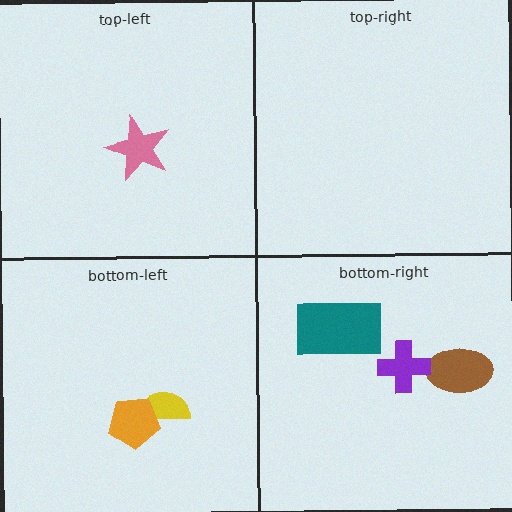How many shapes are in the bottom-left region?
2.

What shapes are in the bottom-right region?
The brown ellipse, the teal rectangle, the purple cross.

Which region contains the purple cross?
The bottom-right region.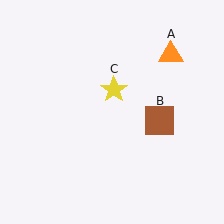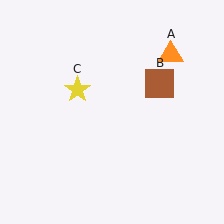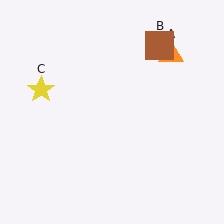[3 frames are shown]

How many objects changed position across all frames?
2 objects changed position: brown square (object B), yellow star (object C).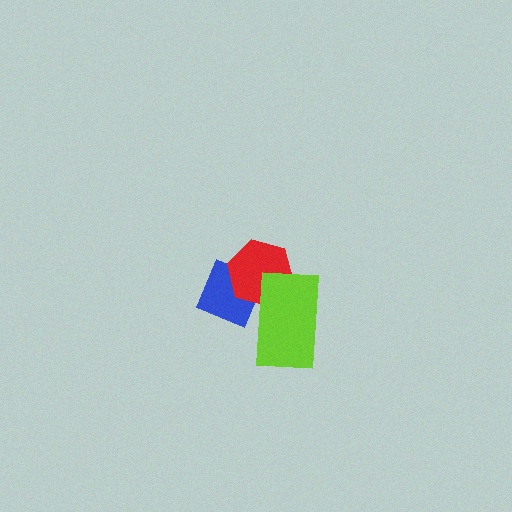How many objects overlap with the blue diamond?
2 objects overlap with the blue diamond.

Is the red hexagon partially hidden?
Yes, it is partially covered by another shape.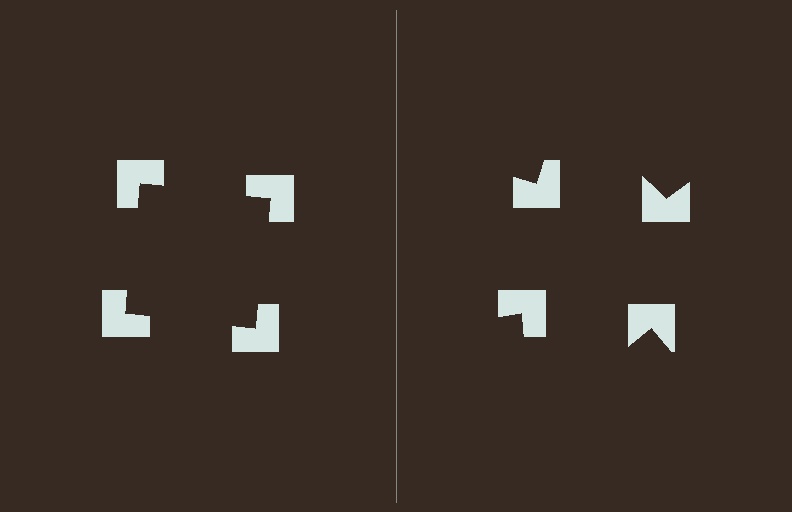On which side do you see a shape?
An illusory square appears on the left side. On the right side the wedge cuts are rotated, so no coherent shape forms.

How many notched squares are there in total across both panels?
8 — 4 on each side.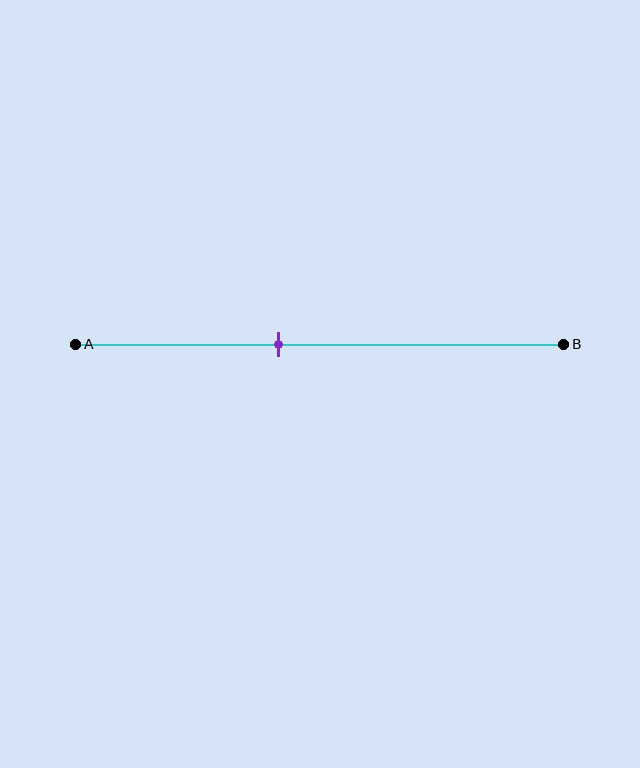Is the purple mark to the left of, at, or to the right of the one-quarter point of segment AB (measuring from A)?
The purple mark is to the right of the one-quarter point of segment AB.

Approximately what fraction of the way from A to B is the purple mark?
The purple mark is approximately 40% of the way from A to B.